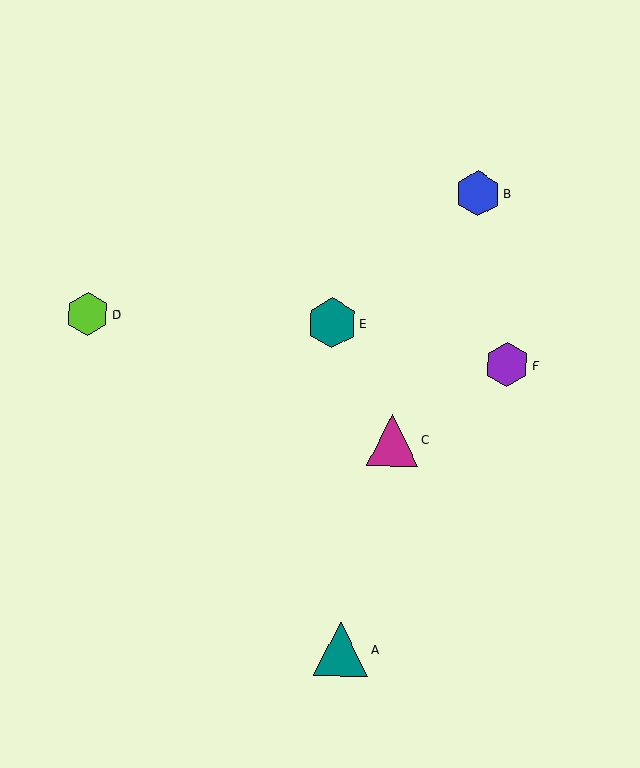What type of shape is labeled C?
Shape C is a magenta triangle.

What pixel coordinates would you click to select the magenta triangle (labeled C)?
Click at (393, 440) to select the magenta triangle C.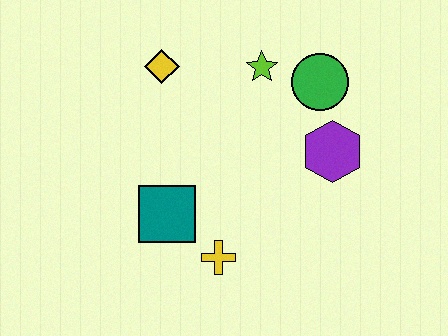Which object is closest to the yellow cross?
The teal square is closest to the yellow cross.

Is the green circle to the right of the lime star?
Yes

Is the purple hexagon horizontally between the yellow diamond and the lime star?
No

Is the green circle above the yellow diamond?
No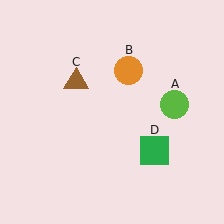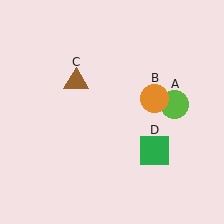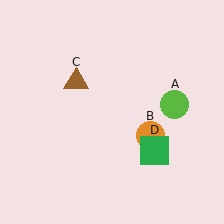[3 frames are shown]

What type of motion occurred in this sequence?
The orange circle (object B) rotated clockwise around the center of the scene.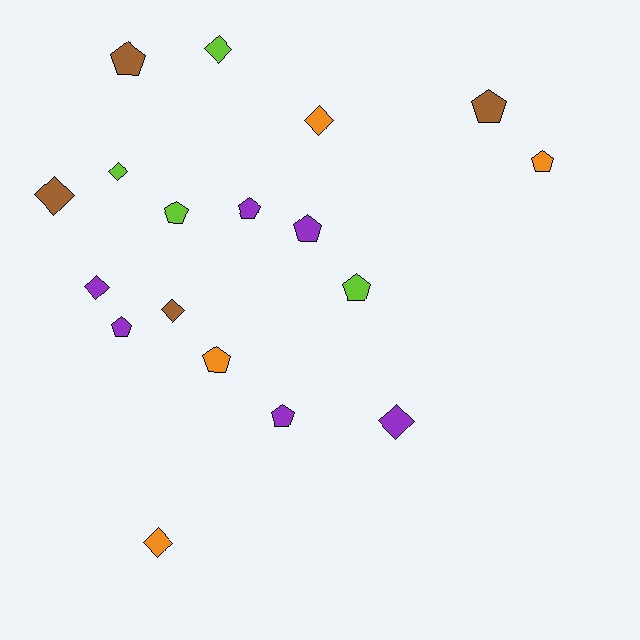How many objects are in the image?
There are 18 objects.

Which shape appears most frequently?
Pentagon, with 10 objects.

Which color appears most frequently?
Purple, with 6 objects.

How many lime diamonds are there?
There are 2 lime diamonds.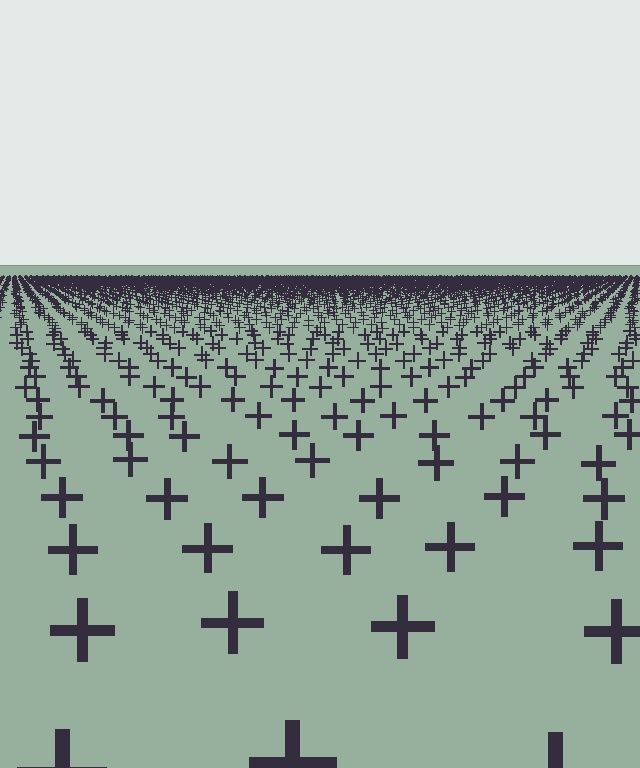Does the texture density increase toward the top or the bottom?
Density increases toward the top.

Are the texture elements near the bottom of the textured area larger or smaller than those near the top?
Larger. Near the bottom, elements are closer to the viewer and appear at a bigger on-screen size.